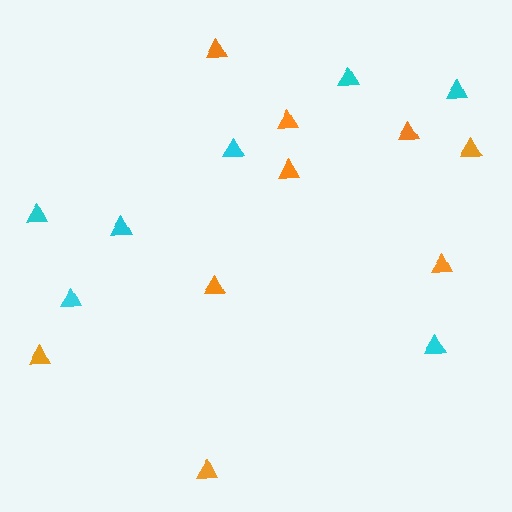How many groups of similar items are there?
There are 2 groups: one group of cyan triangles (7) and one group of orange triangles (9).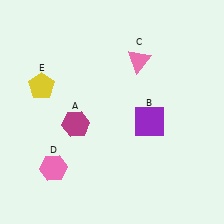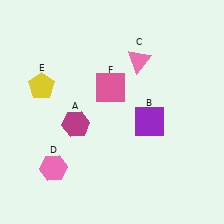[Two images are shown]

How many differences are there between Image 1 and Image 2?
There is 1 difference between the two images.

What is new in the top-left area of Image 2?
A pink square (F) was added in the top-left area of Image 2.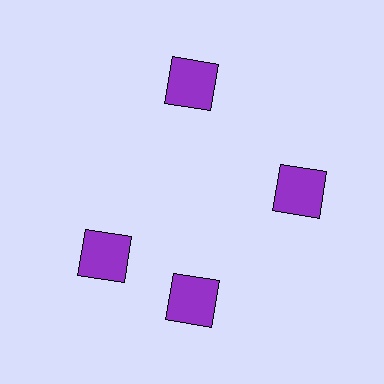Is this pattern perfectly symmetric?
No. The 4 purple squares are arranged in a ring, but one element near the 9 o'clock position is rotated out of alignment along the ring, breaking the 4-fold rotational symmetry.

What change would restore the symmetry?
The symmetry would be restored by rotating it back into even spacing with its neighbors so that all 4 squares sit at equal angles and equal distance from the center.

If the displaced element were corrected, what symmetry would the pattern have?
It would have 4-fold rotational symmetry — the pattern would map onto itself every 90 degrees.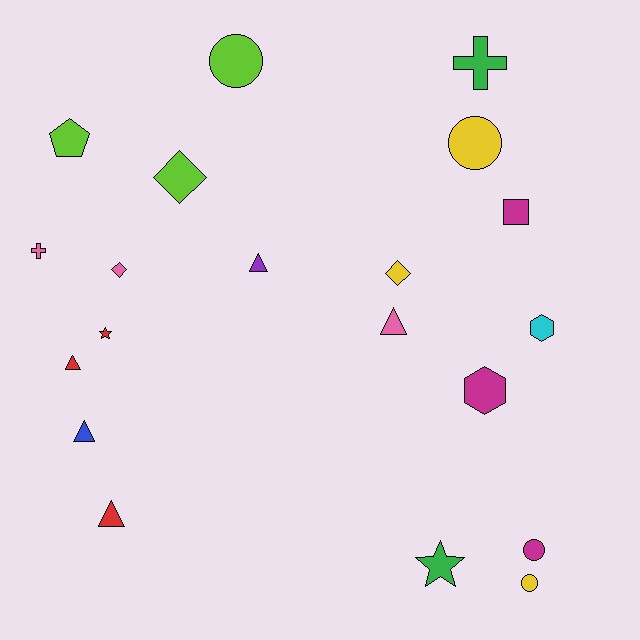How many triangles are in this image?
There are 5 triangles.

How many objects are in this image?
There are 20 objects.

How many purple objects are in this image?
There is 1 purple object.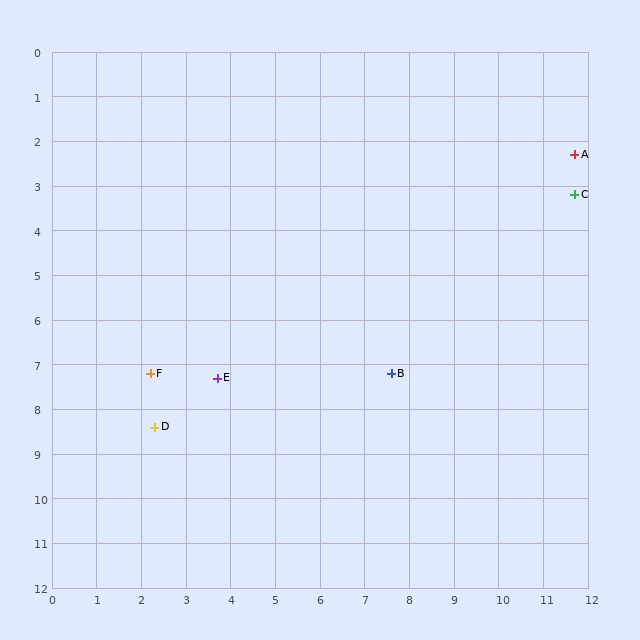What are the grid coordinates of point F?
Point F is at approximately (2.2, 7.2).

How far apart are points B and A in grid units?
Points B and A are about 6.4 grid units apart.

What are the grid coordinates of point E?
Point E is at approximately (3.7, 7.3).